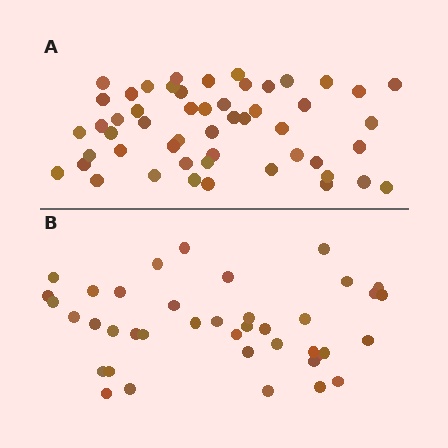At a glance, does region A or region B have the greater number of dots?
Region A (the top region) has more dots.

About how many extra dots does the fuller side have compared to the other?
Region A has roughly 12 or so more dots than region B.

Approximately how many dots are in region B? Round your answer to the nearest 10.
About 40 dots.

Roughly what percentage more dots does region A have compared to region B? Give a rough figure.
About 30% more.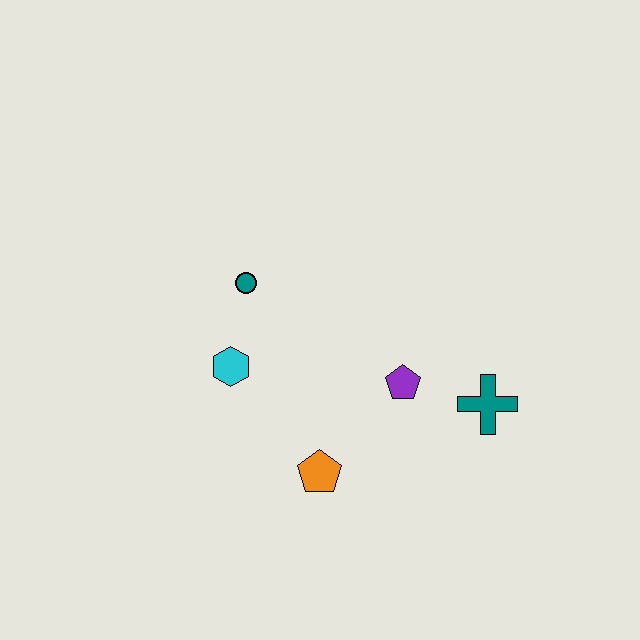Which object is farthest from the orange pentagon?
The teal circle is farthest from the orange pentagon.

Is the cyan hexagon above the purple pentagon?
Yes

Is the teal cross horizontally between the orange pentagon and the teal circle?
No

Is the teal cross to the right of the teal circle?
Yes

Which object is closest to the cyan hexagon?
The teal circle is closest to the cyan hexagon.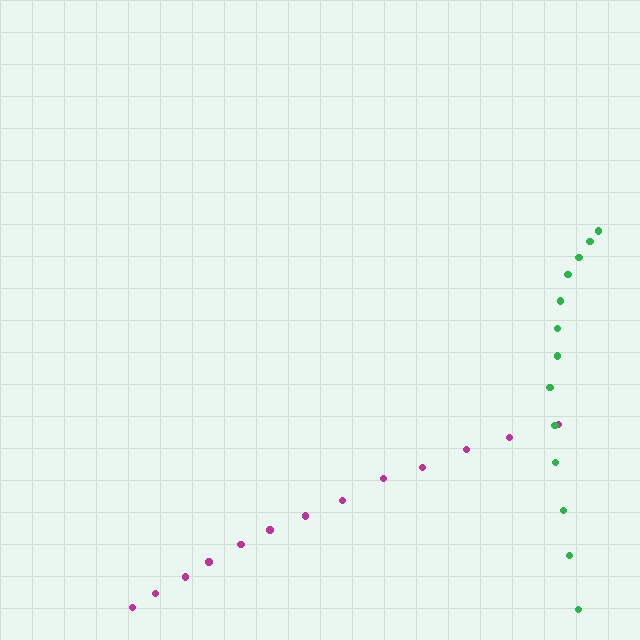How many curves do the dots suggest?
There are 2 distinct paths.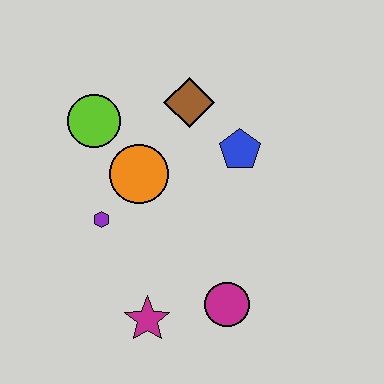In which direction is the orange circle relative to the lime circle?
The orange circle is below the lime circle.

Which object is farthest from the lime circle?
The magenta circle is farthest from the lime circle.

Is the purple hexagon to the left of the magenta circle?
Yes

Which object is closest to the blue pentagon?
The brown diamond is closest to the blue pentagon.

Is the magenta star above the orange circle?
No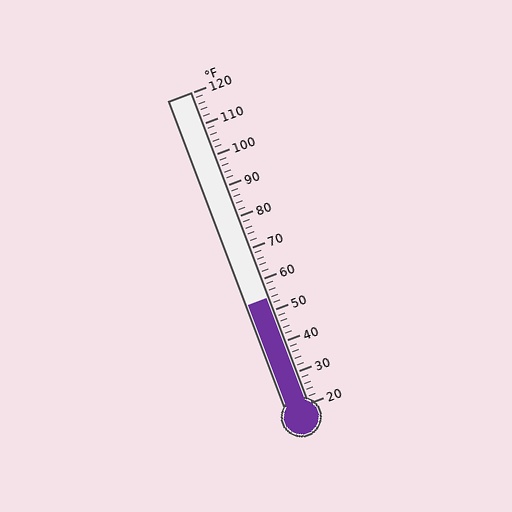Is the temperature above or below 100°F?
The temperature is below 100°F.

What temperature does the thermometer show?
The thermometer shows approximately 54°F.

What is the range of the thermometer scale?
The thermometer scale ranges from 20°F to 120°F.